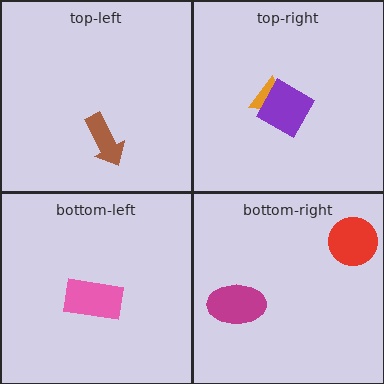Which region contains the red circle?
The bottom-right region.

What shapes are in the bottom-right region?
The magenta ellipse, the red circle.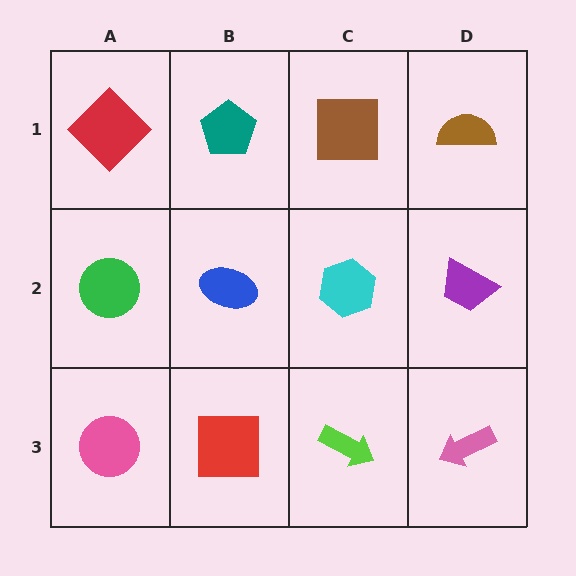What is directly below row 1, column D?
A purple trapezoid.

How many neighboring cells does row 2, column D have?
3.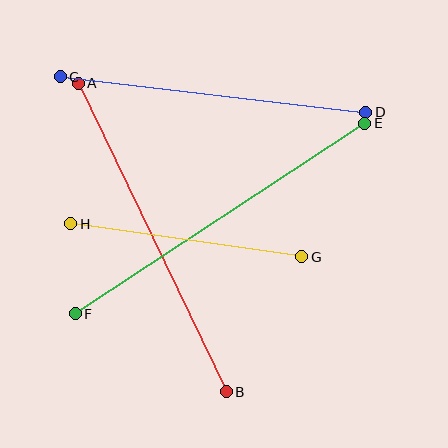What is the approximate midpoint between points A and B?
The midpoint is at approximately (152, 237) pixels.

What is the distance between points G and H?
The distance is approximately 233 pixels.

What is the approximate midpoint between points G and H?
The midpoint is at approximately (186, 240) pixels.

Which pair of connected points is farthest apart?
Points E and F are farthest apart.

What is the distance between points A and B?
The distance is approximately 342 pixels.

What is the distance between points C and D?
The distance is approximately 308 pixels.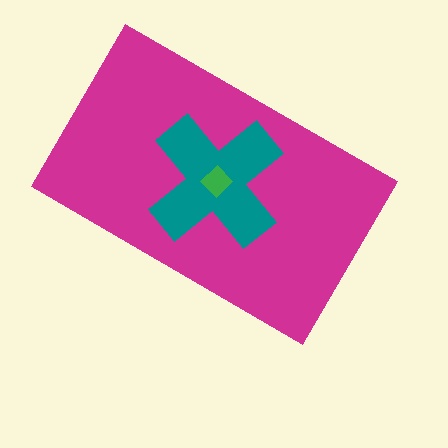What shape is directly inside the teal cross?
The green diamond.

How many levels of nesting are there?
3.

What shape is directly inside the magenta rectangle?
The teal cross.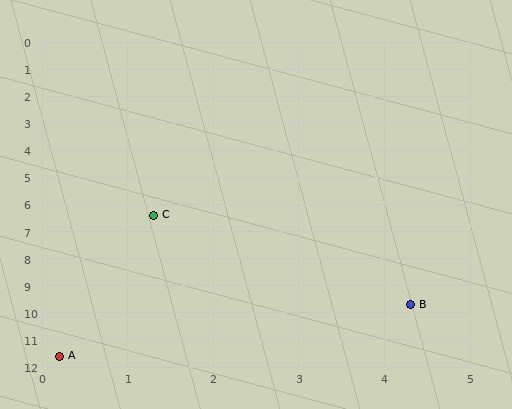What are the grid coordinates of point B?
Point B is at approximately (4.3, 9.7).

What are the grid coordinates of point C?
Point C is at approximately (1.3, 6.4).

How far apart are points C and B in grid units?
Points C and B are about 4.5 grid units apart.